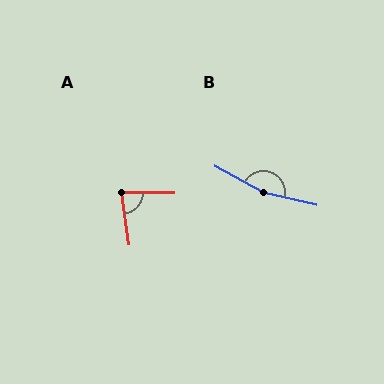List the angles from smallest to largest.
A (80°), B (165°).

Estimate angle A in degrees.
Approximately 80 degrees.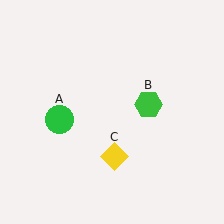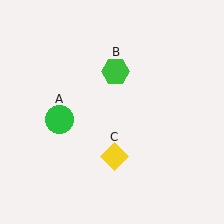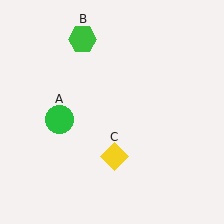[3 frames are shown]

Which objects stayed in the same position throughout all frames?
Green circle (object A) and yellow diamond (object C) remained stationary.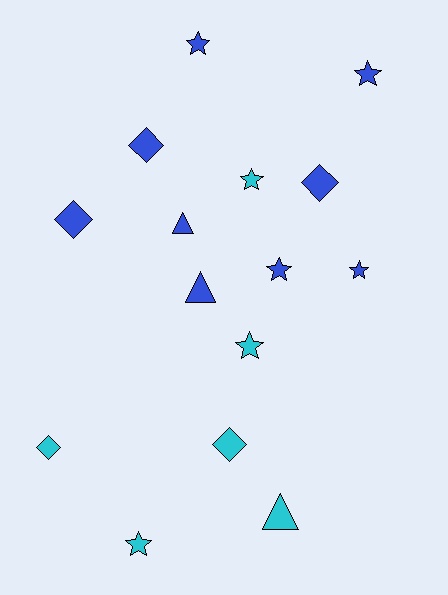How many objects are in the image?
There are 15 objects.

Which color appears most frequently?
Blue, with 9 objects.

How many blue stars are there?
There are 4 blue stars.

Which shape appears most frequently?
Star, with 7 objects.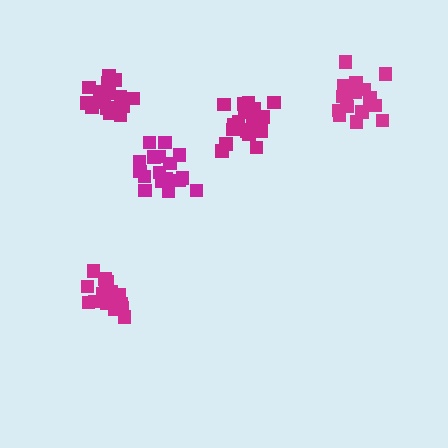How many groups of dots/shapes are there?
There are 5 groups.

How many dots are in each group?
Group 1: 21 dots, Group 2: 17 dots, Group 3: 18 dots, Group 4: 19 dots, Group 5: 20 dots (95 total).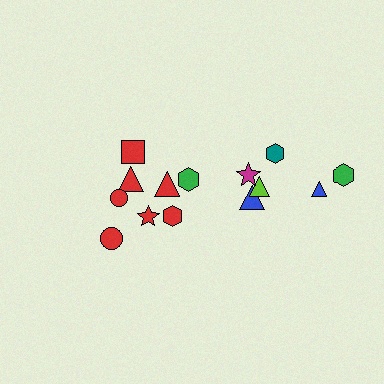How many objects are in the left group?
There are 8 objects.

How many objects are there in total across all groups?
There are 14 objects.